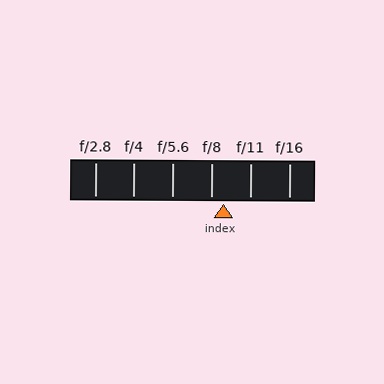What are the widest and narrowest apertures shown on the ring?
The widest aperture shown is f/2.8 and the narrowest is f/16.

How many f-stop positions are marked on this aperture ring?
There are 6 f-stop positions marked.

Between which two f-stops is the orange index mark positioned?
The index mark is between f/8 and f/11.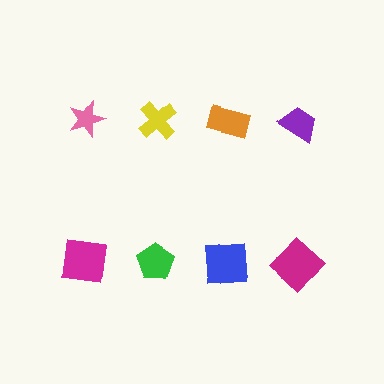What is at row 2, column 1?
A magenta square.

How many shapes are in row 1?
4 shapes.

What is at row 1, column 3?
An orange rectangle.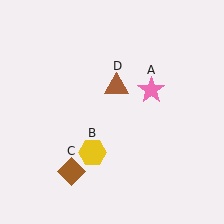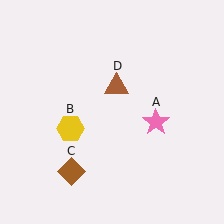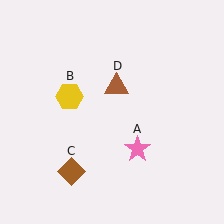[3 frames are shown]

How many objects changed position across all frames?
2 objects changed position: pink star (object A), yellow hexagon (object B).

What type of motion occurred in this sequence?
The pink star (object A), yellow hexagon (object B) rotated clockwise around the center of the scene.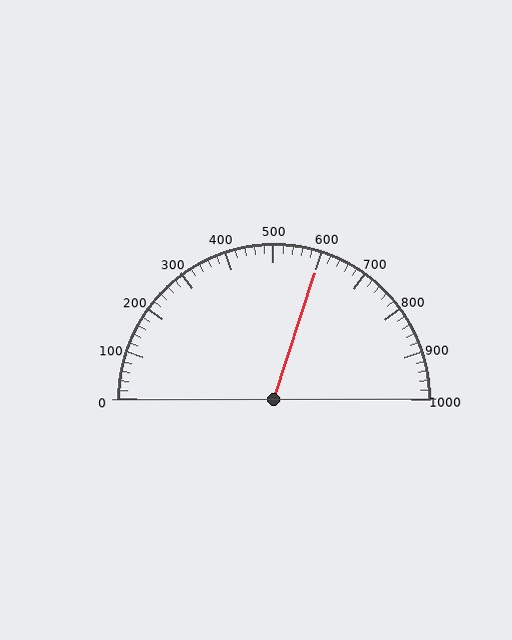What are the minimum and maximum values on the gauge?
The gauge ranges from 0 to 1000.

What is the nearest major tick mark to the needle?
The nearest major tick mark is 600.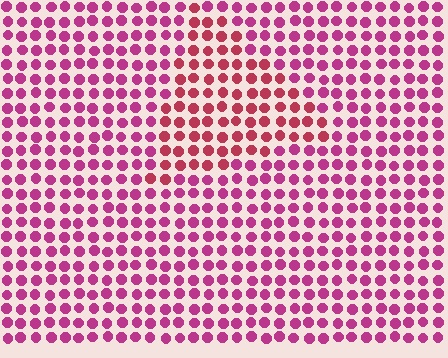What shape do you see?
I see a triangle.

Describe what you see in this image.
The image is filled with small magenta elements in a uniform arrangement. A triangle-shaped region is visible where the elements are tinted to a slightly different hue, forming a subtle color boundary.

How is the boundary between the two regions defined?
The boundary is defined purely by a slight shift in hue (about 25 degrees). Spacing, size, and orientation are identical on both sides.